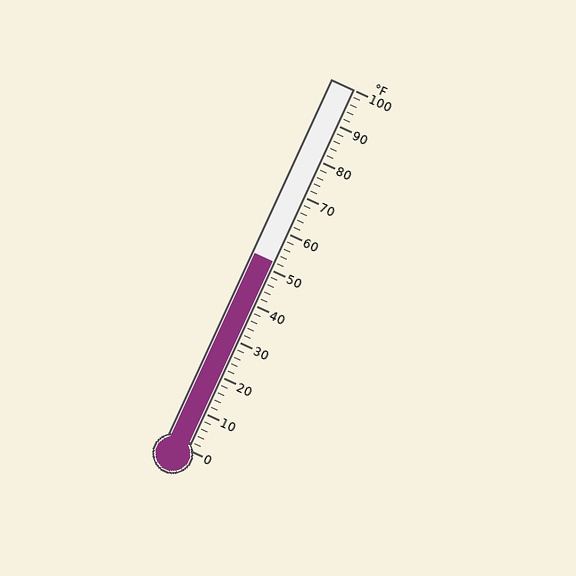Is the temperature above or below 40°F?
The temperature is above 40°F.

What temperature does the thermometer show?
The thermometer shows approximately 52°F.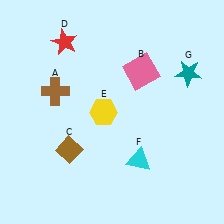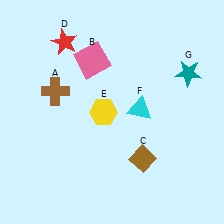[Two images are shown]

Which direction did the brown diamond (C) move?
The brown diamond (C) moved right.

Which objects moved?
The objects that moved are: the pink square (B), the brown diamond (C), the cyan triangle (F).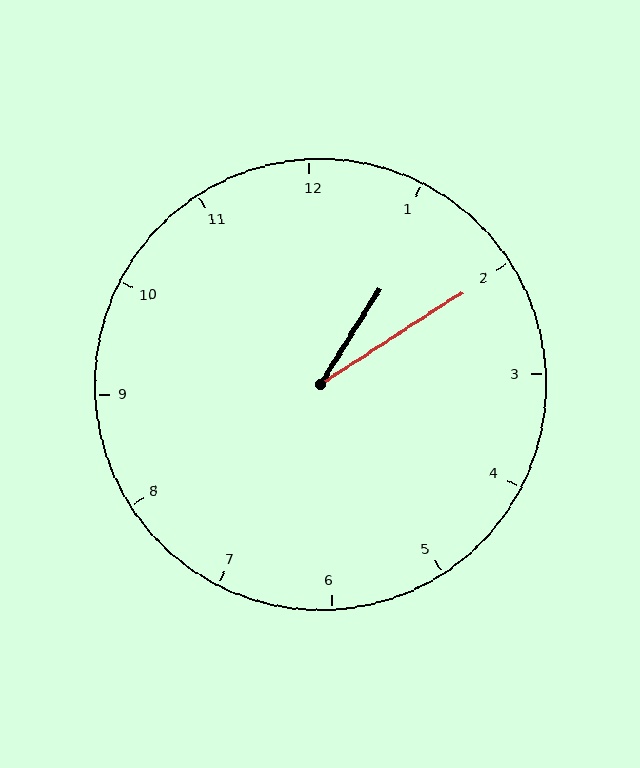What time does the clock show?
1:10.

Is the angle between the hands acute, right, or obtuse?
It is acute.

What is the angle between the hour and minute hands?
Approximately 25 degrees.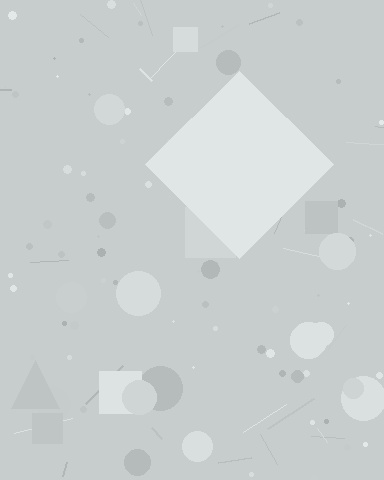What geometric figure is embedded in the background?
A diamond is embedded in the background.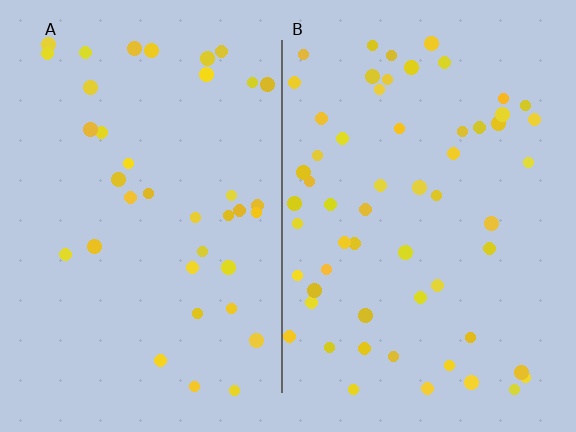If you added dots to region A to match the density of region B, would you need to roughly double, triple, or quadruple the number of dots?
Approximately double.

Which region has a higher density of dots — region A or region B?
B (the right).